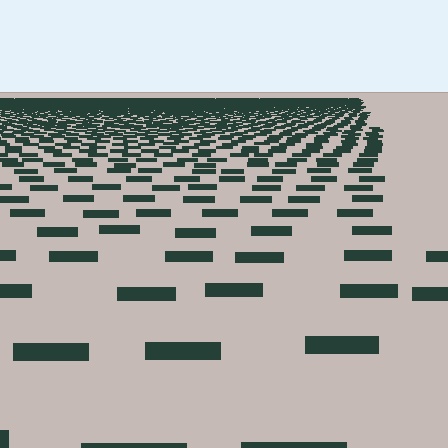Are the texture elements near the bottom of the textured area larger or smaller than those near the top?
Larger. Near the bottom, elements are closer to the viewer and appear at a bigger on-screen size.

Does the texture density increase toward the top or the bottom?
Density increases toward the top.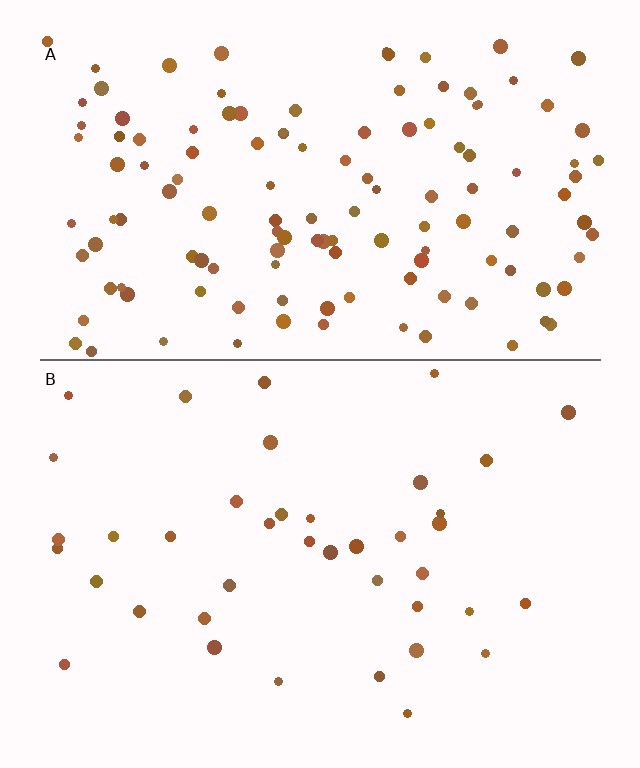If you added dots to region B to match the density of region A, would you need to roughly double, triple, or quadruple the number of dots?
Approximately triple.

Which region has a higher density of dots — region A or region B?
A (the top).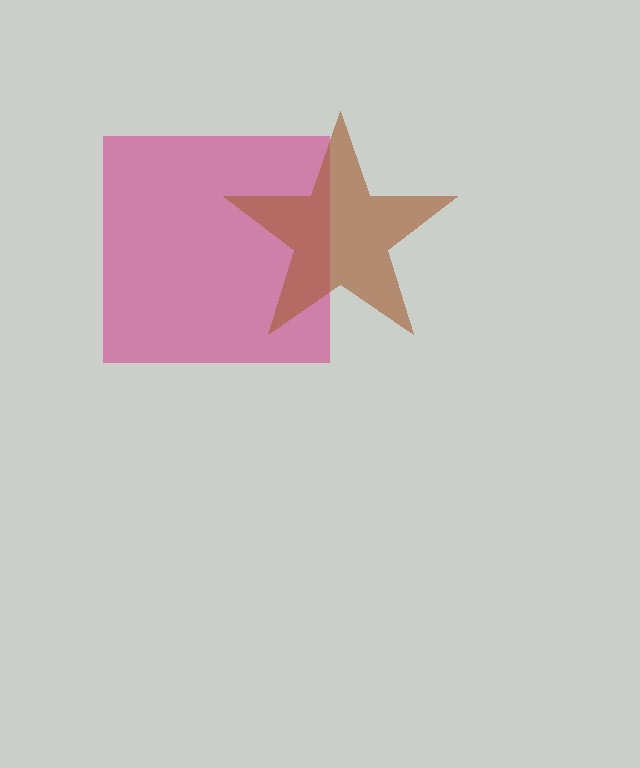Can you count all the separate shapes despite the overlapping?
Yes, there are 2 separate shapes.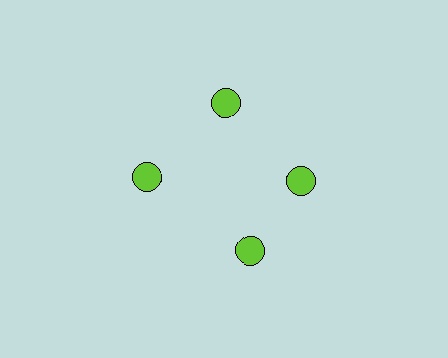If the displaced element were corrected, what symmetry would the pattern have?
It would have 4-fold rotational symmetry — the pattern would map onto itself every 90 degrees.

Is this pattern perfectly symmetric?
No. The 4 lime circles are arranged in a ring, but one element near the 6 o'clock position is rotated out of alignment along the ring, breaking the 4-fold rotational symmetry.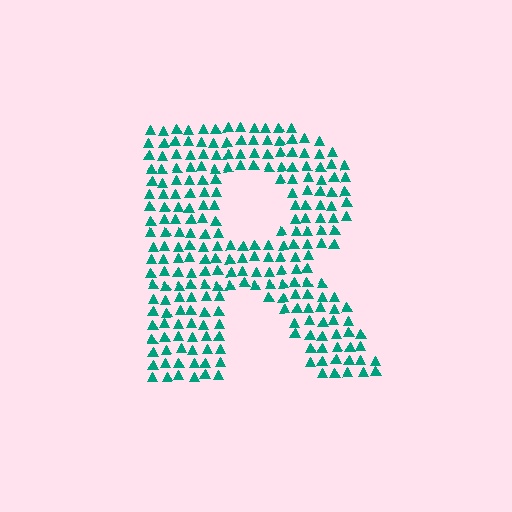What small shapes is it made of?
It is made of small triangles.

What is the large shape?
The large shape is the letter R.